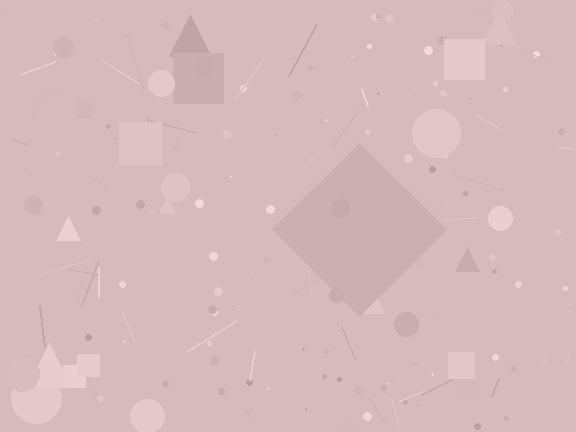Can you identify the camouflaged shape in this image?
The camouflaged shape is a diamond.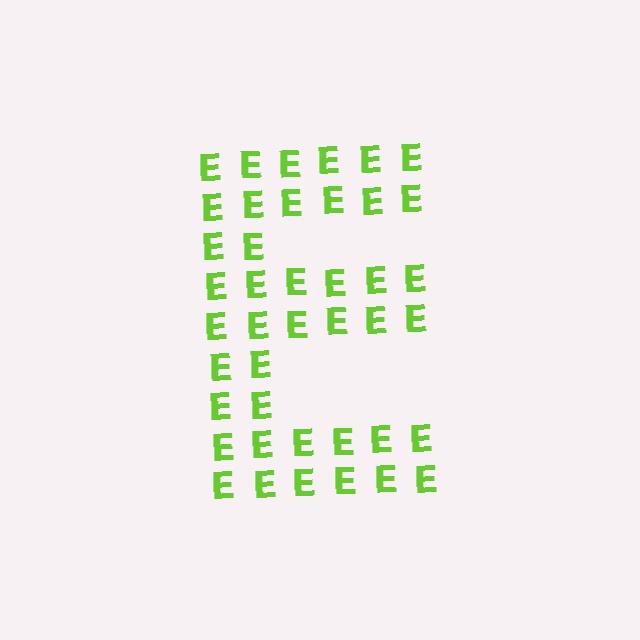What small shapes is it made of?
It is made of small letter E's.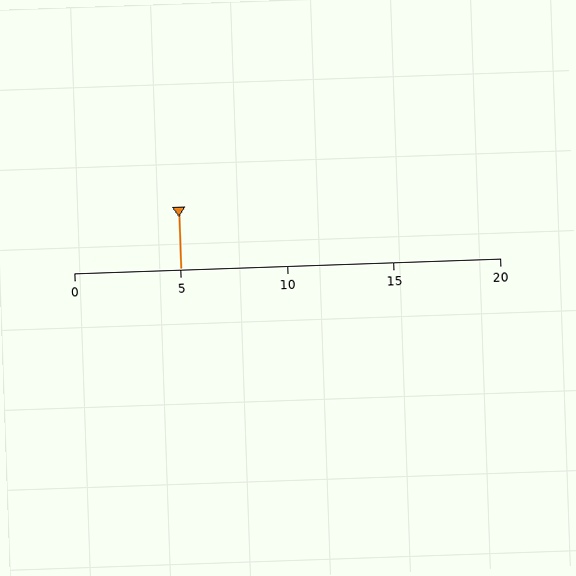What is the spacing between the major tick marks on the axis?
The major ticks are spaced 5 apart.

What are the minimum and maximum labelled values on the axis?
The axis runs from 0 to 20.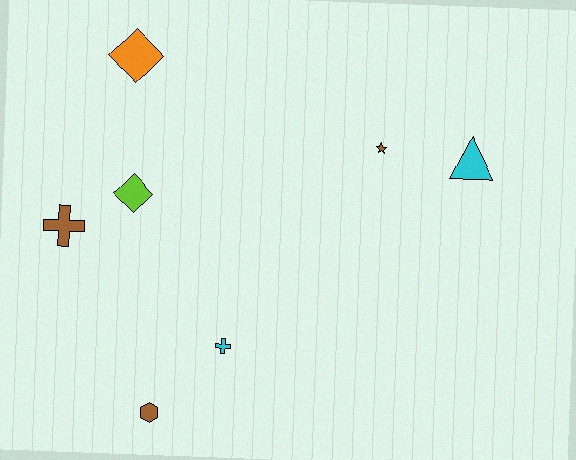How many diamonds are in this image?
There are 2 diamonds.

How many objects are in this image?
There are 7 objects.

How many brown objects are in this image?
There are 3 brown objects.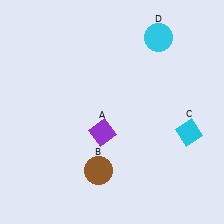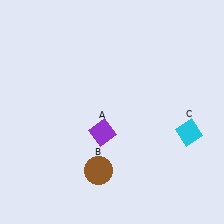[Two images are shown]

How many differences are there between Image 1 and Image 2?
There is 1 difference between the two images.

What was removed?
The cyan circle (D) was removed in Image 2.